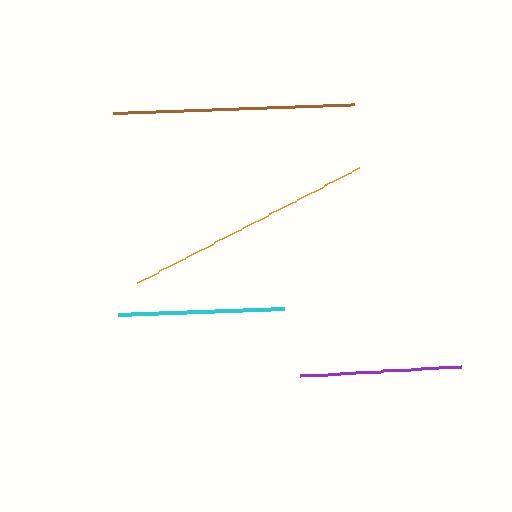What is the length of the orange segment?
The orange segment is approximately 251 pixels long.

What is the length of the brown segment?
The brown segment is approximately 241 pixels long.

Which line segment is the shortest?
The purple line is the shortest at approximately 160 pixels.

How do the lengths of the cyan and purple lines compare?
The cyan and purple lines are approximately the same length.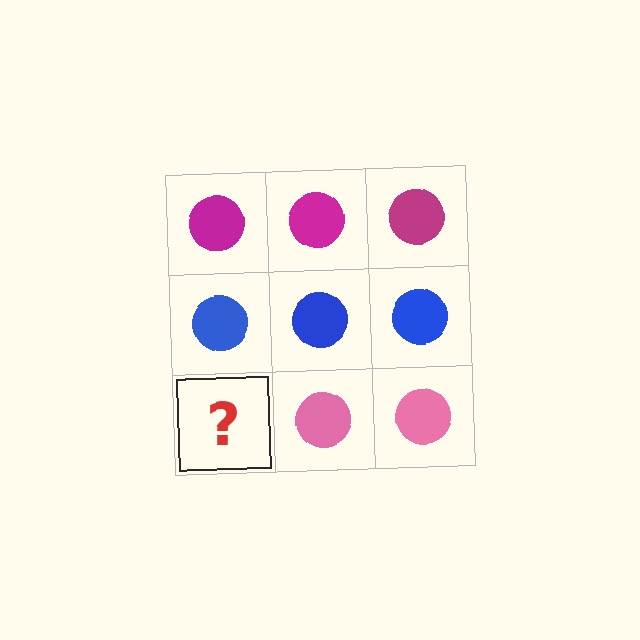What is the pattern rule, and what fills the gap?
The rule is that each row has a consistent color. The gap should be filled with a pink circle.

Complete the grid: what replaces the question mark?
The question mark should be replaced with a pink circle.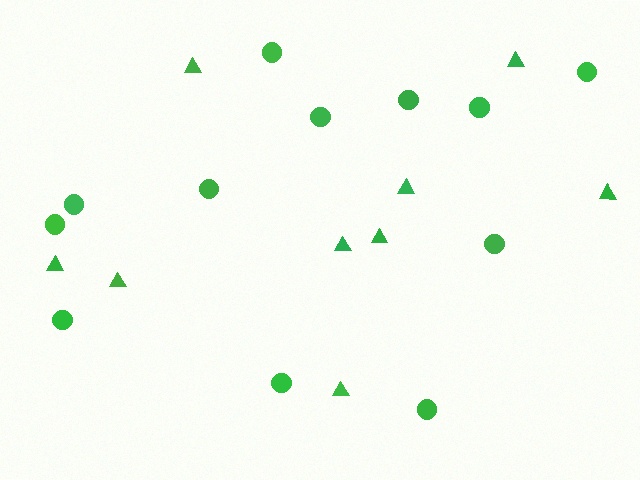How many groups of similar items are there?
There are 2 groups: one group of triangles (9) and one group of circles (12).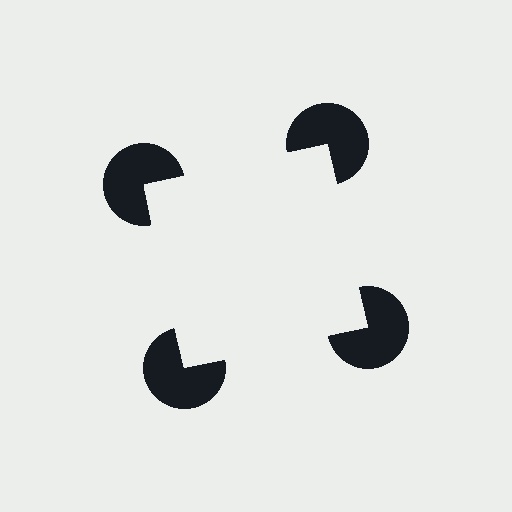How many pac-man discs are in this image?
There are 4 — one at each vertex of the illusory square.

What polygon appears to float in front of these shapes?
An illusory square — its edges are inferred from the aligned wedge cuts in the pac-man discs, not physically drawn.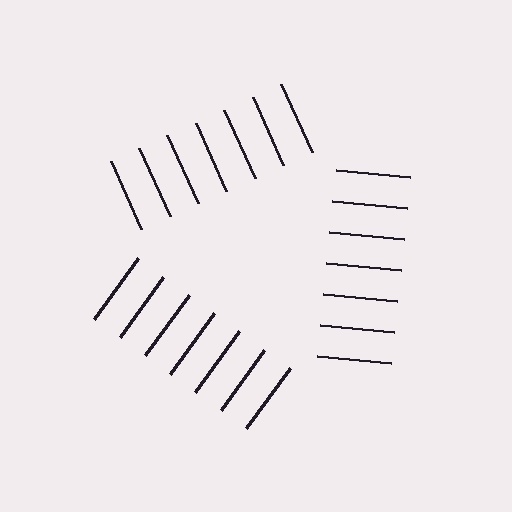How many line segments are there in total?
21 — 7 along each of the 3 edges.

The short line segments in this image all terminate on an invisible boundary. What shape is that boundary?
An illusory triangle — the line segments terminate on its edges but no continuous stroke is drawn.